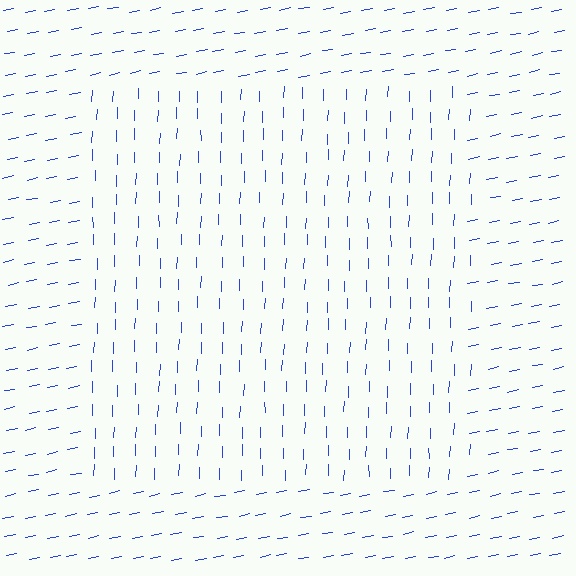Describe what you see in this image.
The image is filled with small blue line segments. A rectangle region in the image has lines oriented differently from the surrounding lines, creating a visible texture boundary.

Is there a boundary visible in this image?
Yes, there is a texture boundary formed by a change in line orientation.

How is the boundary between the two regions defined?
The boundary is defined purely by a change in line orientation (approximately 77 degrees difference). All lines are the same color and thickness.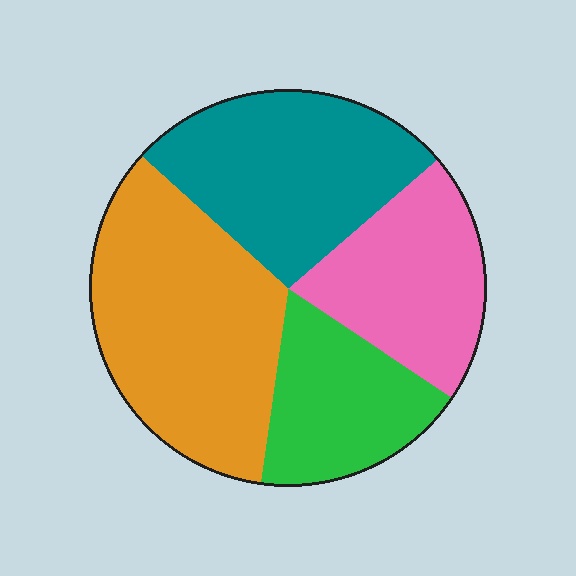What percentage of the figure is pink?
Pink takes up about one fifth (1/5) of the figure.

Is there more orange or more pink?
Orange.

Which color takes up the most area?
Orange, at roughly 35%.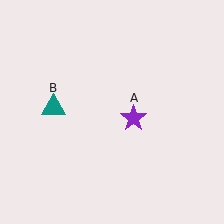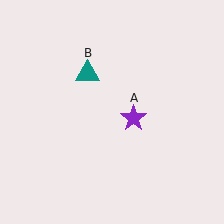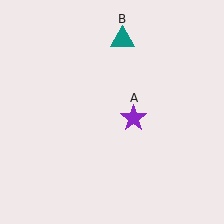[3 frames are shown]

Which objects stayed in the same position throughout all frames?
Purple star (object A) remained stationary.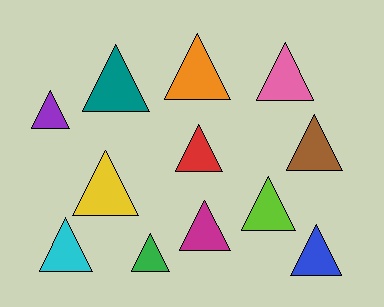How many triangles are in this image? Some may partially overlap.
There are 12 triangles.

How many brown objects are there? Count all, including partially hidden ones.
There is 1 brown object.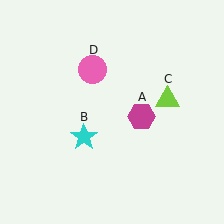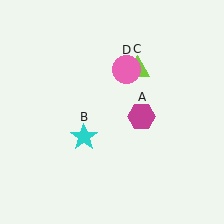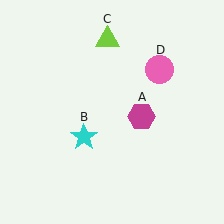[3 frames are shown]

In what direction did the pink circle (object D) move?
The pink circle (object D) moved right.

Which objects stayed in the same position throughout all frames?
Magenta hexagon (object A) and cyan star (object B) remained stationary.